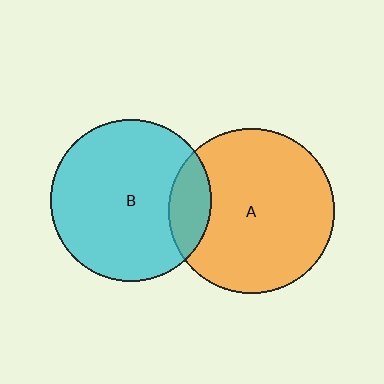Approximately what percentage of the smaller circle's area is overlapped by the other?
Approximately 15%.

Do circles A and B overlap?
Yes.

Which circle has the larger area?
Circle A (orange).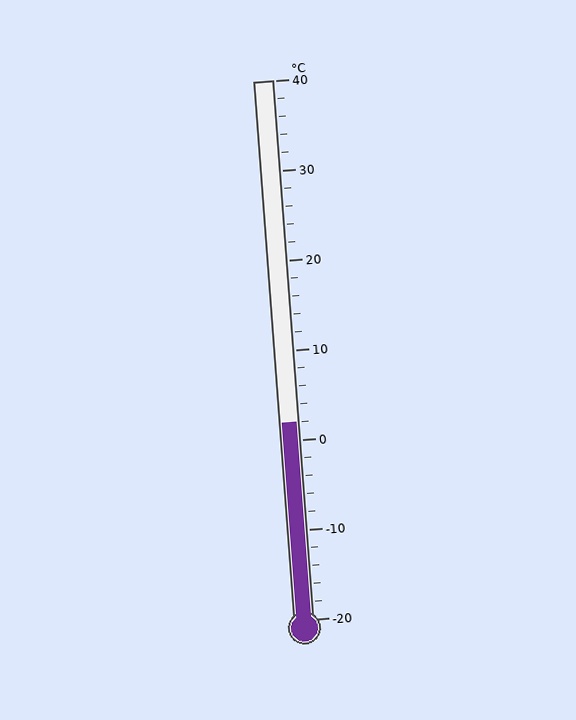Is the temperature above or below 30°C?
The temperature is below 30°C.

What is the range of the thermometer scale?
The thermometer scale ranges from -20°C to 40°C.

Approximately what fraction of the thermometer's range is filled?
The thermometer is filled to approximately 35% of its range.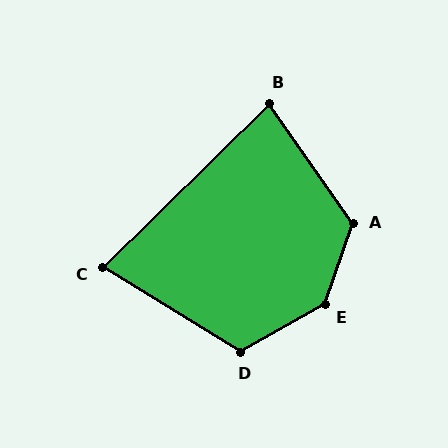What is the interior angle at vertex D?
Approximately 119 degrees (obtuse).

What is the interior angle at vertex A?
Approximately 126 degrees (obtuse).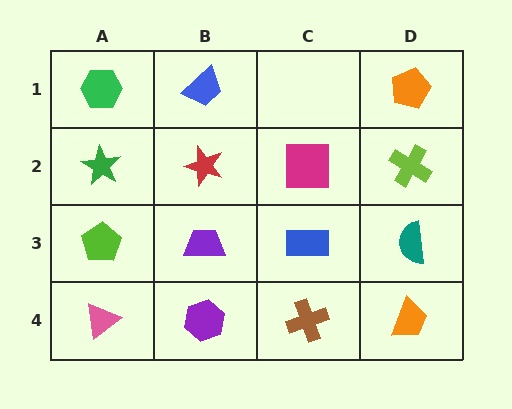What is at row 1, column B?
A blue trapezoid.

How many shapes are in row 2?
4 shapes.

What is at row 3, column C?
A blue rectangle.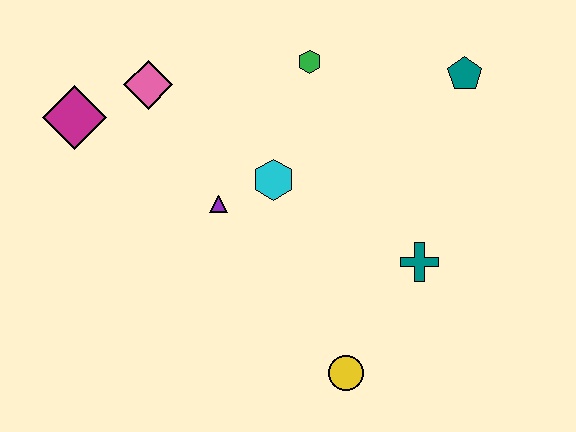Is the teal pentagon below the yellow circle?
No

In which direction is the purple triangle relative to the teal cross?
The purple triangle is to the left of the teal cross.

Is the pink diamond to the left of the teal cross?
Yes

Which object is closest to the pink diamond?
The magenta diamond is closest to the pink diamond.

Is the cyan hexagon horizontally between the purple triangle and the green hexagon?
Yes